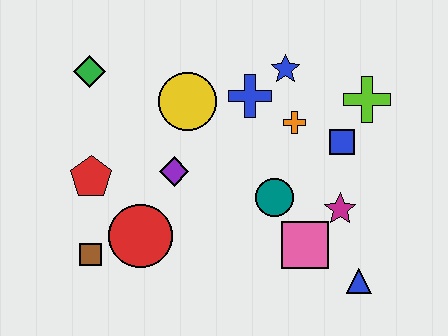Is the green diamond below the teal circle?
No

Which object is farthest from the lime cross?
The brown square is farthest from the lime cross.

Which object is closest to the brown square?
The red circle is closest to the brown square.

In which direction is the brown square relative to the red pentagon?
The brown square is below the red pentagon.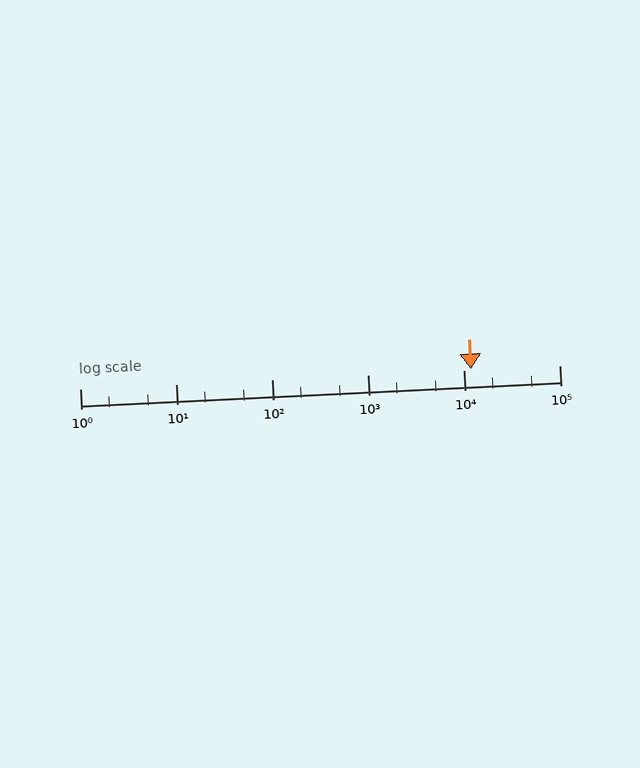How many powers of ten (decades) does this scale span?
The scale spans 5 decades, from 1 to 100000.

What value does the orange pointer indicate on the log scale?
The pointer indicates approximately 12000.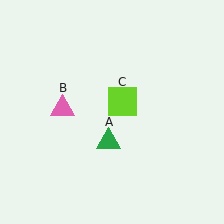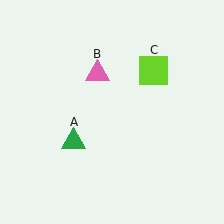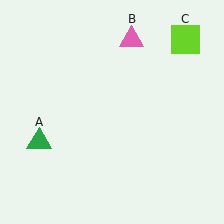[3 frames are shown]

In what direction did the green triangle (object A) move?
The green triangle (object A) moved left.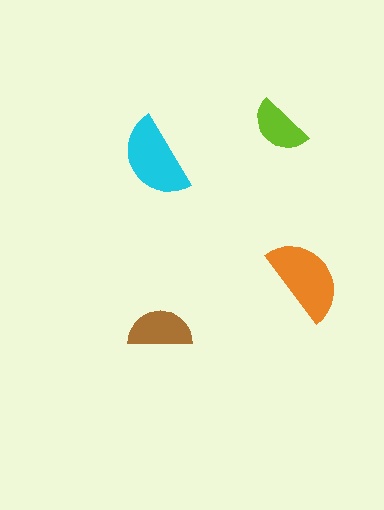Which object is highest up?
The lime semicircle is topmost.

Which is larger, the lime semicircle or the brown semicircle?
The brown one.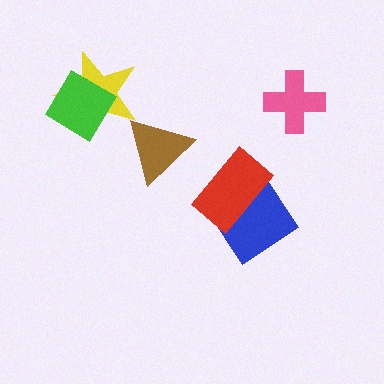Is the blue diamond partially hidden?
Yes, it is partially covered by another shape.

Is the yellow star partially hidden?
Yes, it is partially covered by another shape.